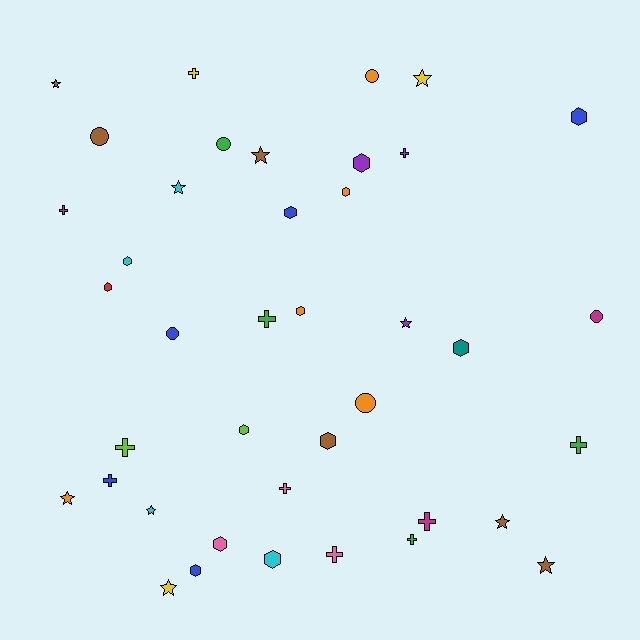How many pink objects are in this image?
There are 3 pink objects.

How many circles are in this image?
There are 6 circles.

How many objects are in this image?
There are 40 objects.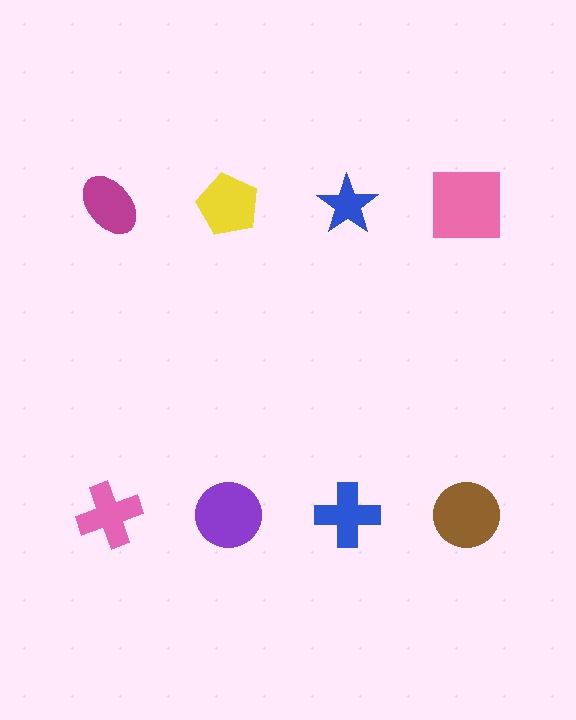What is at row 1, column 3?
A blue star.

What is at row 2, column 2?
A purple circle.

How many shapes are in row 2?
4 shapes.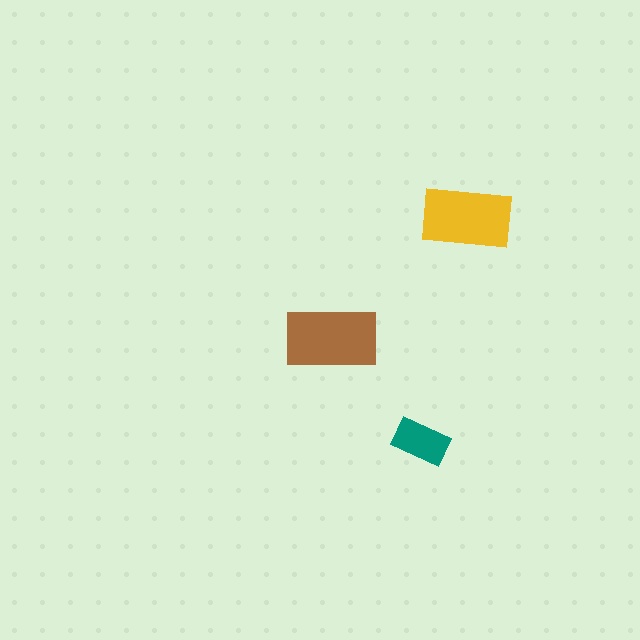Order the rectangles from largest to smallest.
the brown one, the yellow one, the teal one.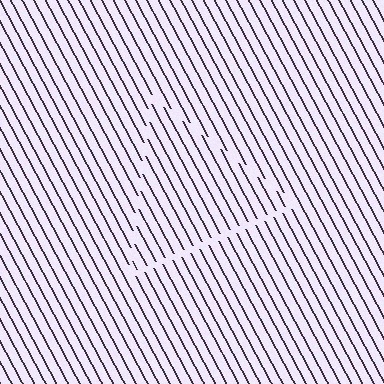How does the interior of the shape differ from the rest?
The interior of the shape contains the same grating, shifted by half a period — the contour is defined by the phase discontinuity where line-ends from the inner and outer gratings abut.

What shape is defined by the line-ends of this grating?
An illusory triangle. The interior of the shape contains the same grating, shifted by half a period — the contour is defined by the phase discontinuity where line-ends from the inner and outer gratings abut.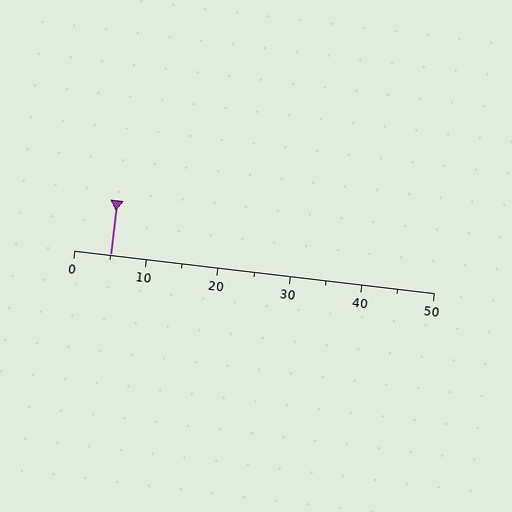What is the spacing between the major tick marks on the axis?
The major ticks are spaced 10 apart.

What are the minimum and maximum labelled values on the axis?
The axis runs from 0 to 50.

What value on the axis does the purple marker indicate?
The marker indicates approximately 5.